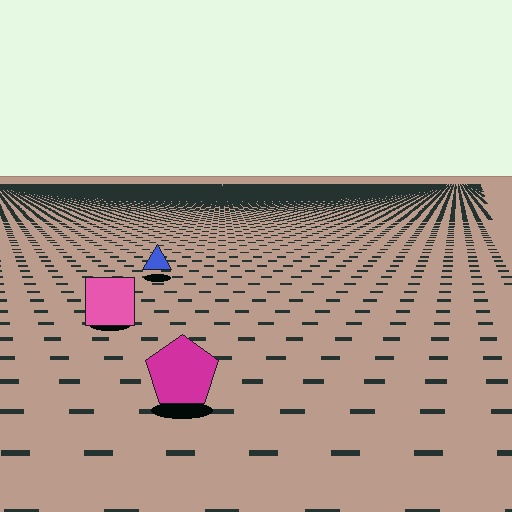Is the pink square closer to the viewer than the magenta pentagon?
No. The magenta pentagon is closer — you can tell from the texture gradient: the ground texture is coarser near it.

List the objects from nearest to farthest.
From nearest to farthest: the magenta pentagon, the pink square, the blue triangle.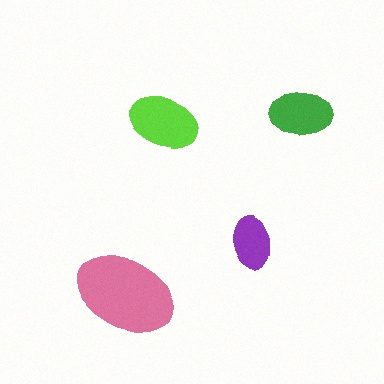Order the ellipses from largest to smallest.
the pink one, the lime one, the green one, the purple one.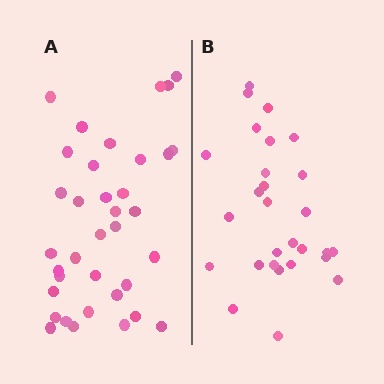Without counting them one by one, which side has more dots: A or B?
Region A (the left region) has more dots.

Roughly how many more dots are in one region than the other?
Region A has roughly 8 or so more dots than region B.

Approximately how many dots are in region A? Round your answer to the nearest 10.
About 40 dots. (The exact count is 36, which rounds to 40.)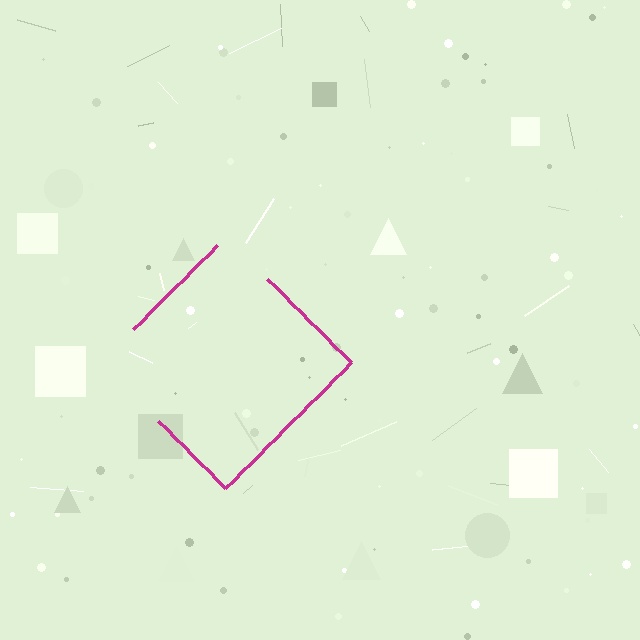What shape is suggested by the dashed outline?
The dashed outline suggests a diamond.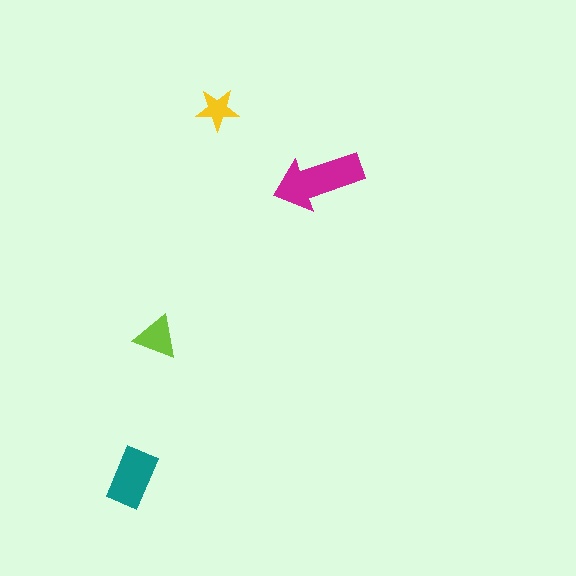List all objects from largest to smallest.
The magenta arrow, the teal rectangle, the lime triangle, the yellow star.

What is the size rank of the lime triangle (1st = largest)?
3rd.